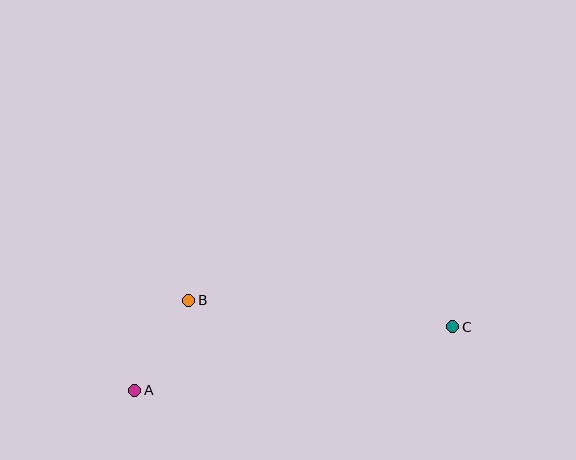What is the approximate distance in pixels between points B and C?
The distance between B and C is approximately 265 pixels.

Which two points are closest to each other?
Points A and B are closest to each other.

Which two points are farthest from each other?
Points A and C are farthest from each other.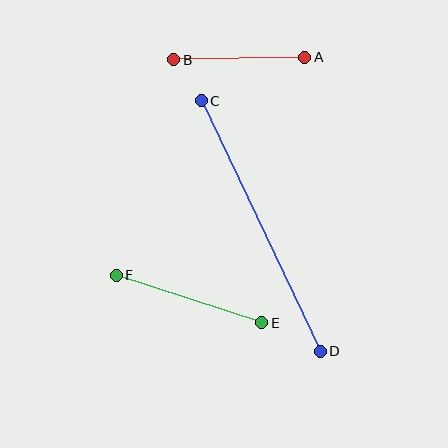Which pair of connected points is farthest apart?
Points C and D are farthest apart.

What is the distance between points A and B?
The distance is approximately 131 pixels.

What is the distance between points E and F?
The distance is approximately 153 pixels.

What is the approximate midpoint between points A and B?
The midpoint is at approximately (239, 58) pixels.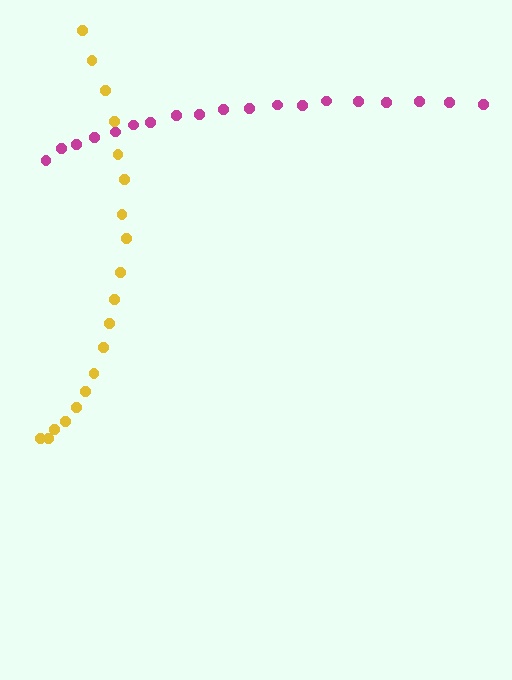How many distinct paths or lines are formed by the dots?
There are 2 distinct paths.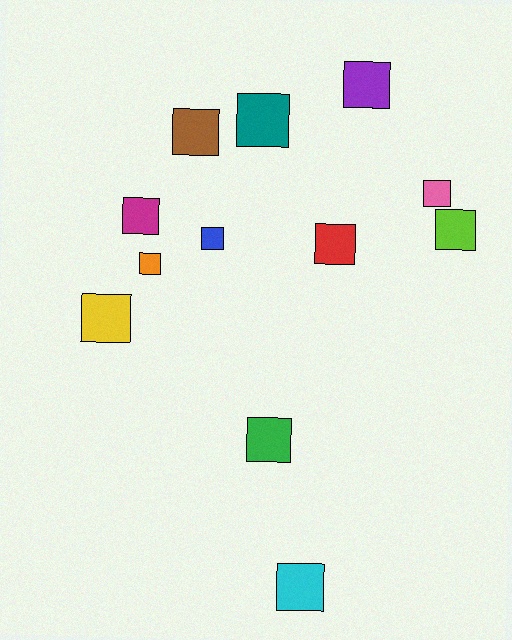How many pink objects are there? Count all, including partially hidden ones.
There is 1 pink object.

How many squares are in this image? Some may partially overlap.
There are 12 squares.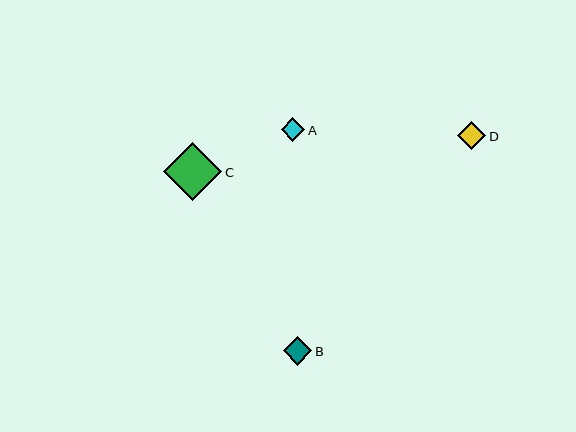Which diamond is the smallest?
Diamond A is the smallest with a size of approximately 24 pixels.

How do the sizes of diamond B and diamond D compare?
Diamond B and diamond D are approximately the same size.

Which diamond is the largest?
Diamond C is the largest with a size of approximately 58 pixels.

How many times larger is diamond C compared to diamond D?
Diamond C is approximately 2.1 times the size of diamond D.